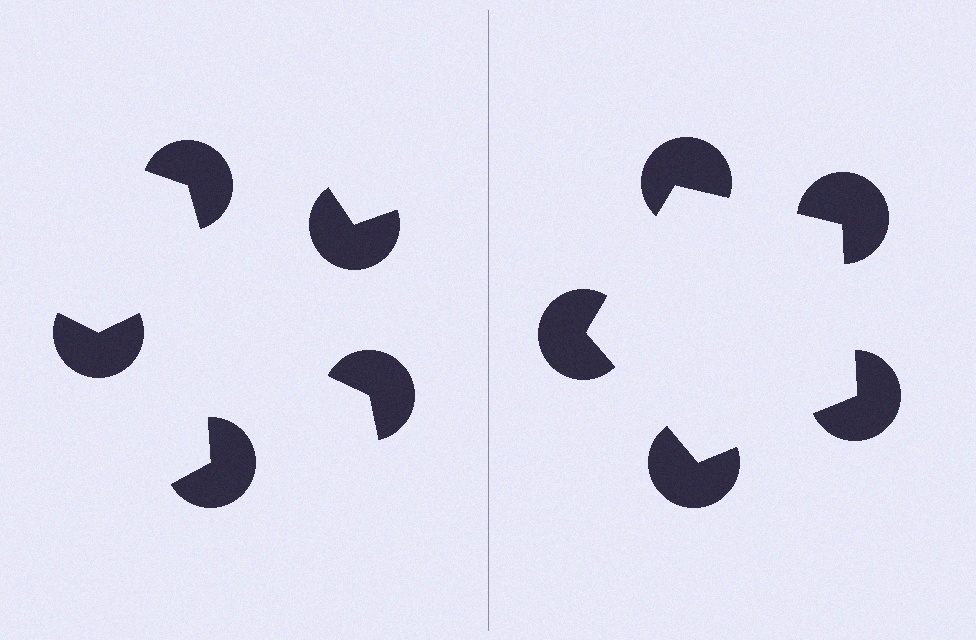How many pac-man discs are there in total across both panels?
10 — 5 on each side.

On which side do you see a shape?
An illusory pentagon appears on the right side. On the left side the wedge cuts are rotated, so no coherent shape forms.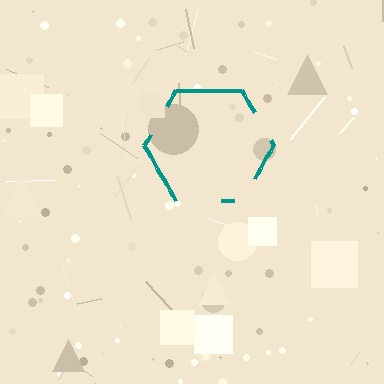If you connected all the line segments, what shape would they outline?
They would outline a hexagon.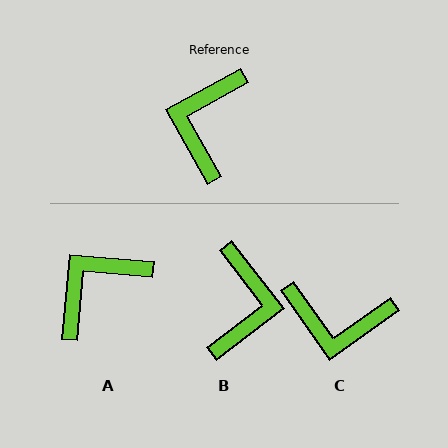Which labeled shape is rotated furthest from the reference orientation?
B, about 171 degrees away.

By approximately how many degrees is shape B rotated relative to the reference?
Approximately 171 degrees clockwise.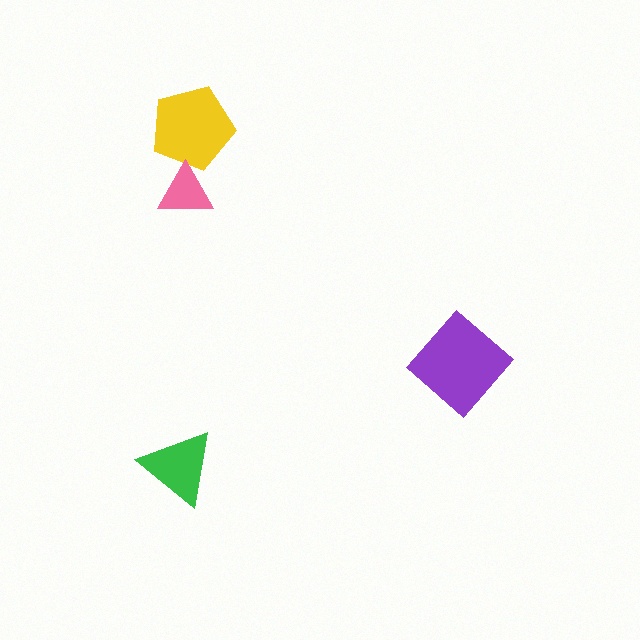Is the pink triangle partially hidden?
No, no other shape covers it.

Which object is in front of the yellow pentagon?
The pink triangle is in front of the yellow pentagon.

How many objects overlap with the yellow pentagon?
1 object overlaps with the yellow pentagon.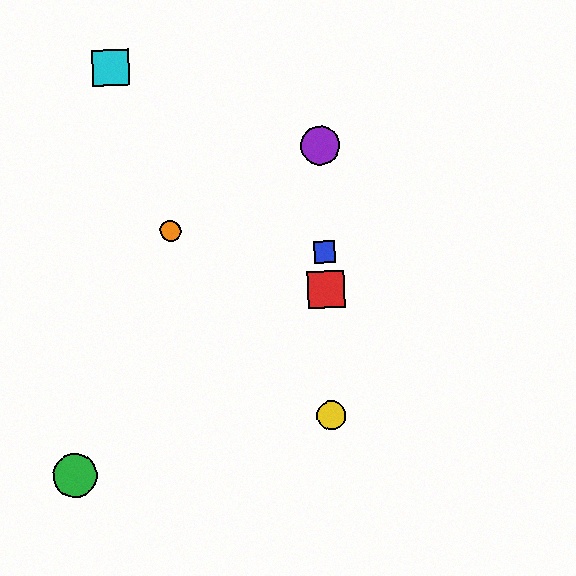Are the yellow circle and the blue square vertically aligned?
Yes, both are at x≈332.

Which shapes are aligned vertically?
The red square, the blue square, the yellow circle, the purple circle are aligned vertically.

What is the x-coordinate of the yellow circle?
The yellow circle is at x≈332.